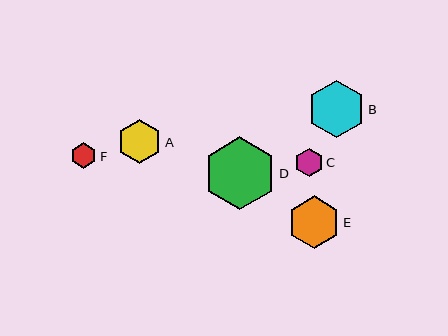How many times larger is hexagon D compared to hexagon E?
Hexagon D is approximately 1.4 times the size of hexagon E.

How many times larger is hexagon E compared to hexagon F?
Hexagon E is approximately 2.1 times the size of hexagon F.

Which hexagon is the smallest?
Hexagon F is the smallest with a size of approximately 25 pixels.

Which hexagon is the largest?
Hexagon D is the largest with a size of approximately 73 pixels.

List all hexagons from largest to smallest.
From largest to smallest: D, B, E, A, C, F.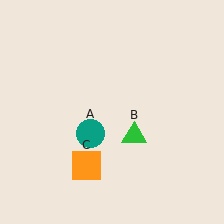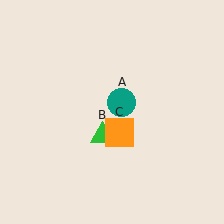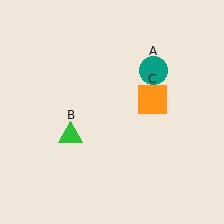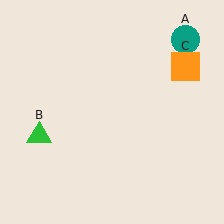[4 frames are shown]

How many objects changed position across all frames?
3 objects changed position: teal circle (object A), green triangle (object B), orange square (object C).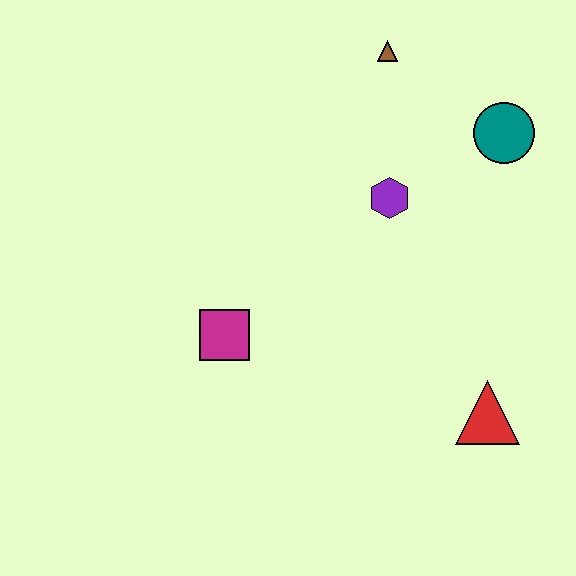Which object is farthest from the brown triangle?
The red triangle is farthest from the brown triangle.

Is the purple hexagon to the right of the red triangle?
No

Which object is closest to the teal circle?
The purple hexagon is closest to the teal circle.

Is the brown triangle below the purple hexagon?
No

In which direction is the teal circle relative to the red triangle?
The teal circle is above the red triangle.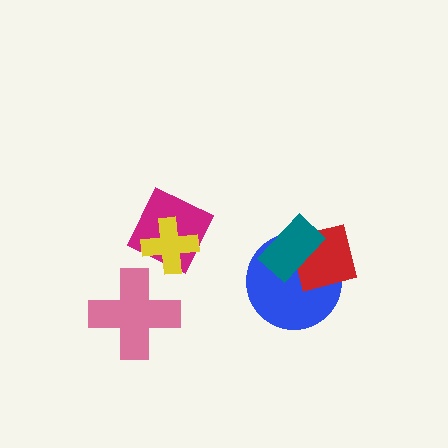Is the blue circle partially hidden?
Yes, it is partially covered by another shape.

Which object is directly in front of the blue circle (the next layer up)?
The red square is directly in front of the blue circle.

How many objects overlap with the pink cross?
0 objects overlap with the pink cross.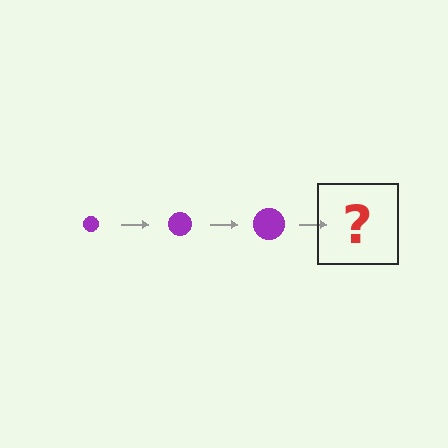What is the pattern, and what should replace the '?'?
The pattern is that the circle gets progressively larger each step. The '?' should be a purple circle, larger than the previous one.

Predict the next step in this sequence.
The next step is a purple circle, larger than the previous one.